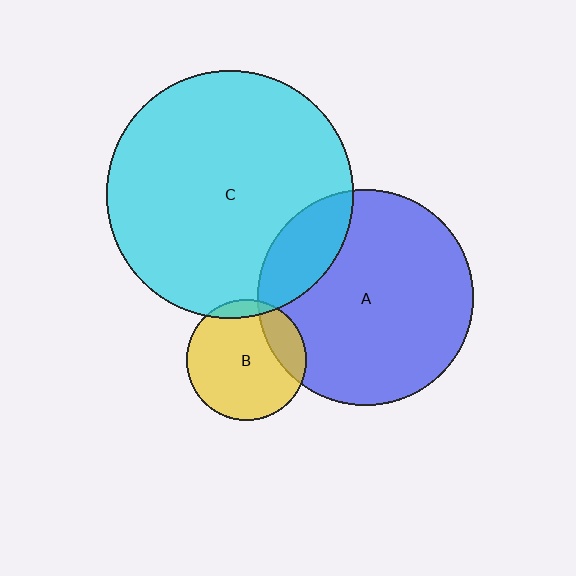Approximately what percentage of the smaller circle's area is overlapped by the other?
Approximately 10%.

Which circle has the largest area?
Circle C (cyan).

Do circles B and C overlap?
Yes.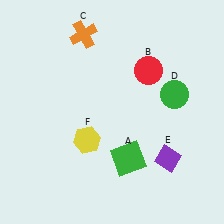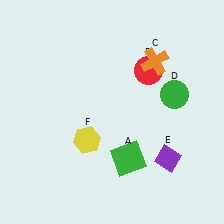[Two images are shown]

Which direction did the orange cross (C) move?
The orange cross (C) moved right.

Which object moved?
The orange cross (C) moved right.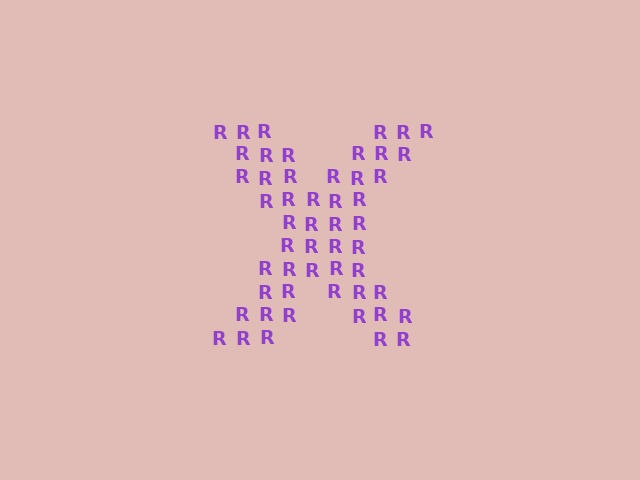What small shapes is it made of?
It is made of small letter R's.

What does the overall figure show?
The overall figure shows the letter X.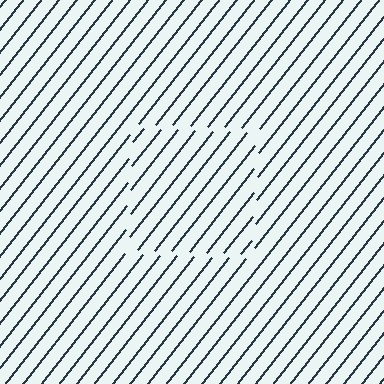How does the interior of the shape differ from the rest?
The interior of the shape contains the same grating, shifted by half a period — the contour is defined by the phase discontinuity where line-ends from the inner and outer gratings abut.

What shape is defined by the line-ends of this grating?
An illusory square. The interior of the shape contains the same grating, shifted by half a period — the contour is defined by the phase discontinuity where line-ends from the inner and outer gratings abut.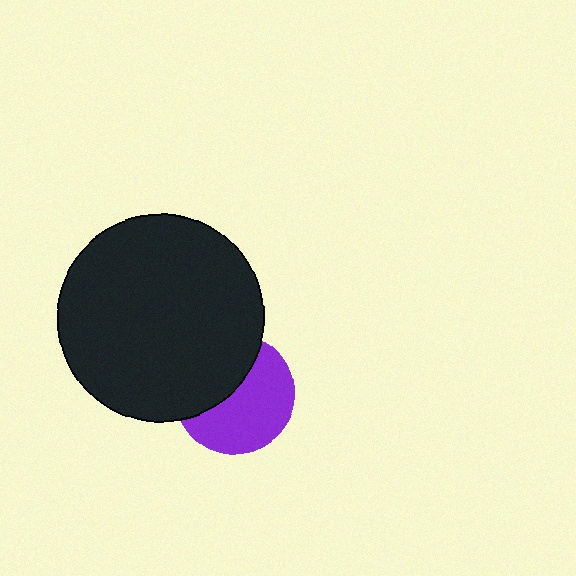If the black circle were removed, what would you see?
You would see the complete purple circle.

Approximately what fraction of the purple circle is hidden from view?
Roughly 42% of the purple circle is hidden behind the black circle.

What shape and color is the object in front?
The object in front is a black circle.